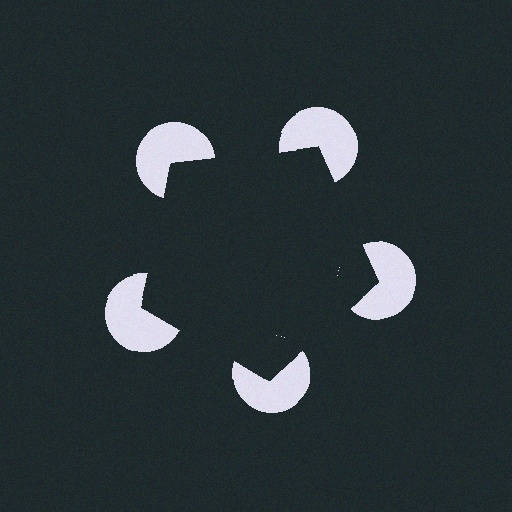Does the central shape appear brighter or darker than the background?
It typically appears slightly darker than the background, even though no actual brightness change is drawn.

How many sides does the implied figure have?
5 sides.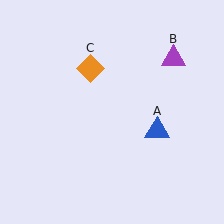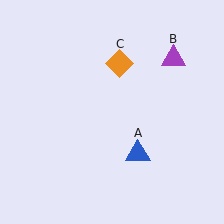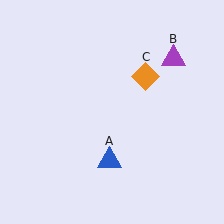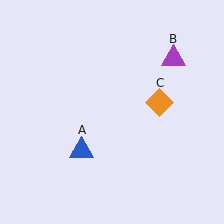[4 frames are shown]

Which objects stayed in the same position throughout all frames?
Purple triangle (object B) remained stationary.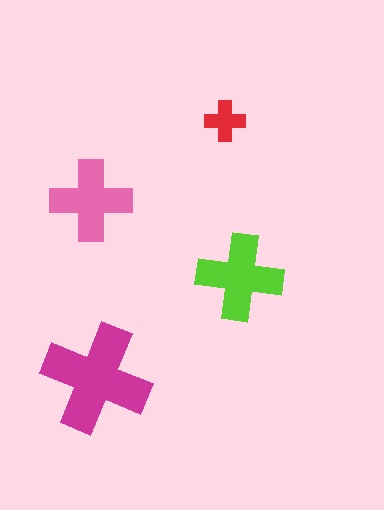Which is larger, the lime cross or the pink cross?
The lime one.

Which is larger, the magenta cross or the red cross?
The magenta one.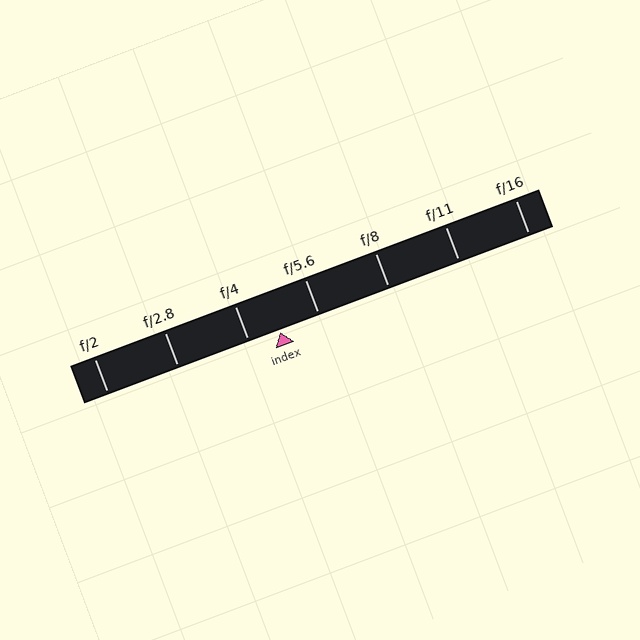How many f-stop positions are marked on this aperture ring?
There are 7 f-stop positions marked.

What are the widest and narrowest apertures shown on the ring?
The widest aperture shown is f/2 and the narrowest is f/16.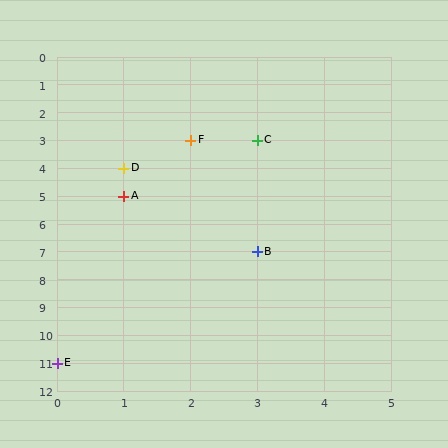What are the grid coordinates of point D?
Point D is at grid coordinates (1, 4).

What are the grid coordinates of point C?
Point C is at grid coordinates (3, 3).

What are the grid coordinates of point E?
Point E is at grid coordinates (0, 11).